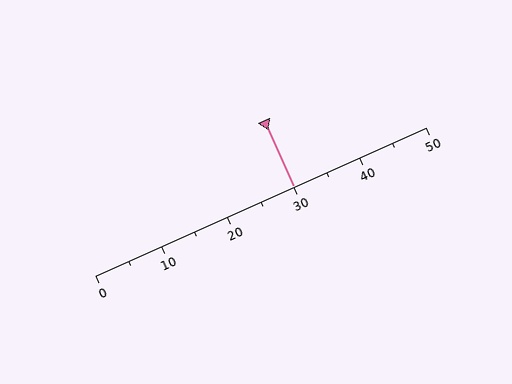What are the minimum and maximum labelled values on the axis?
The axis runs from 0 to 50.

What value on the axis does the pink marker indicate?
The marker indicates approximately 30.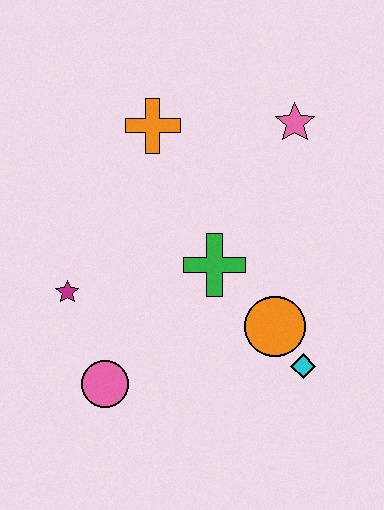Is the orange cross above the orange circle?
Yes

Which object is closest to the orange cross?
The pink star is closest to the orange cross.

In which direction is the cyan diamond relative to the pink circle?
The cyan diamond is to the right of the pink circle.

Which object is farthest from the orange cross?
The cyan diamond is farthest from the orange cross.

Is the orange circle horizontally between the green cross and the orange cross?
No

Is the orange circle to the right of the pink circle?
Yes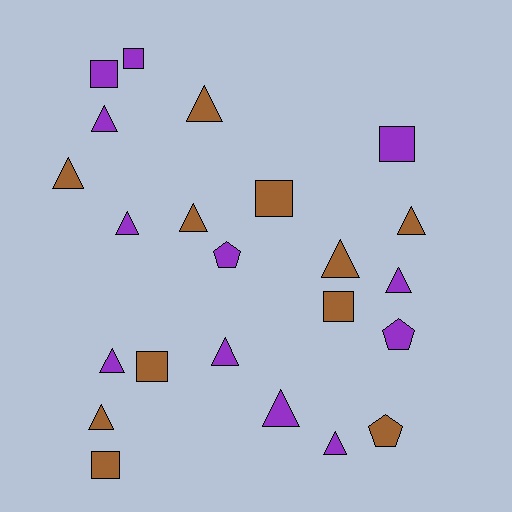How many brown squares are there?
There are 4 brown squares.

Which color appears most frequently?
Purple, with 12 objects.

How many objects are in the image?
There are 23 objects.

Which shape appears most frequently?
Triangle, with 13 objects.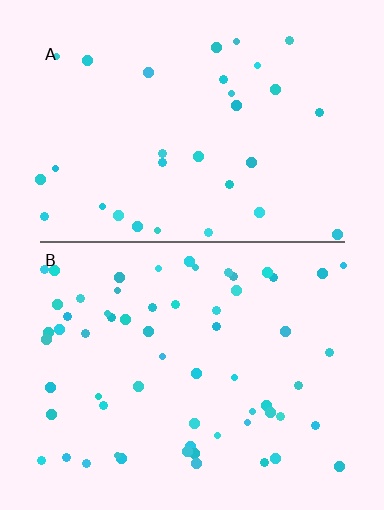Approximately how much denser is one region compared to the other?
Approximately 2.0× — region B over region A.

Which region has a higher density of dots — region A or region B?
B (the bottom).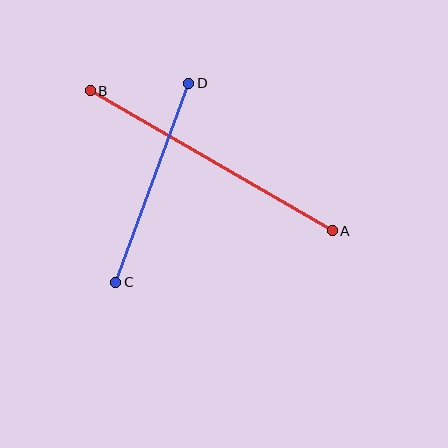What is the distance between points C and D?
The distance is approximately 212 pixels.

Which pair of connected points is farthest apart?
Points A and B are farthest apart.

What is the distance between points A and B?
The distance is approximately 279 pixels.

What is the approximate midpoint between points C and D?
The midpoint is at approximately (152, 183) pixels.